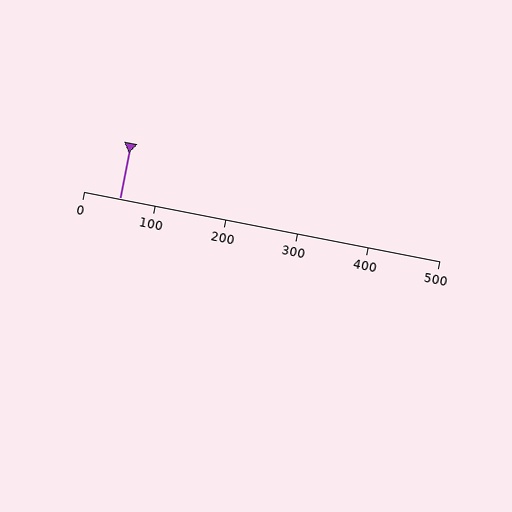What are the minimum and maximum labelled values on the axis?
The axis runs from 0 to 500.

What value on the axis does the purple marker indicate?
The marker indicates approximately 50.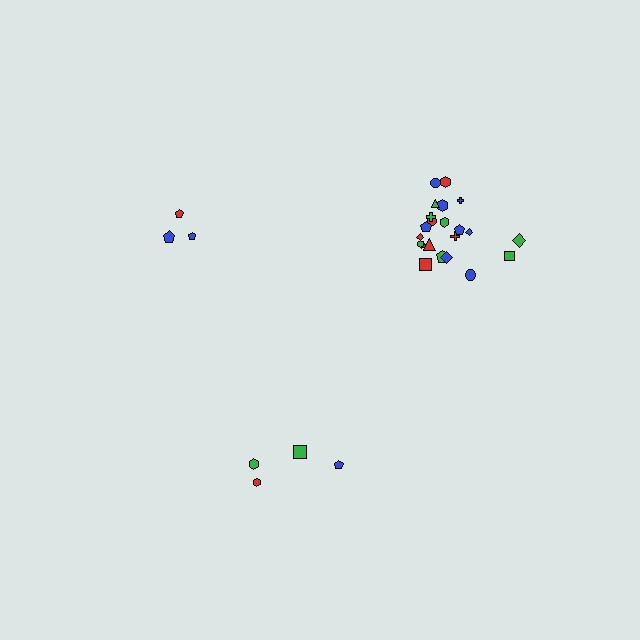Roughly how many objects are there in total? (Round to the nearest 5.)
Roughly 30 objects in total.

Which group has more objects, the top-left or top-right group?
The top-right group.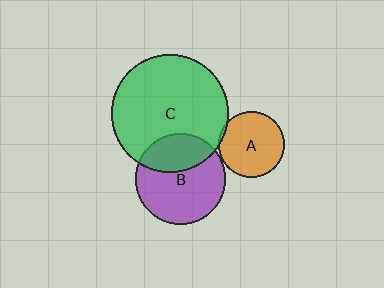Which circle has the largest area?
Circle C (green).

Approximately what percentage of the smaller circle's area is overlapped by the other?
Approximately 5%.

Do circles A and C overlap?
Yes.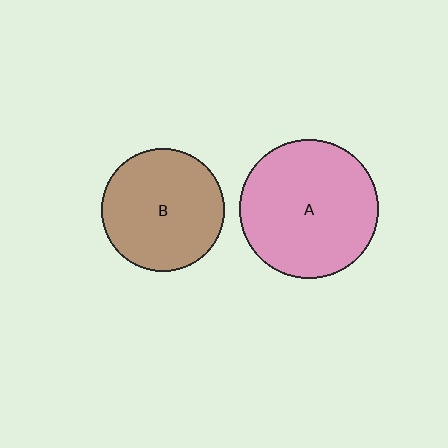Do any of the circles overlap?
No, none of the circles overlap.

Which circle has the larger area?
Circle A (pink).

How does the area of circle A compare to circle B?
Approximately 1.3 times.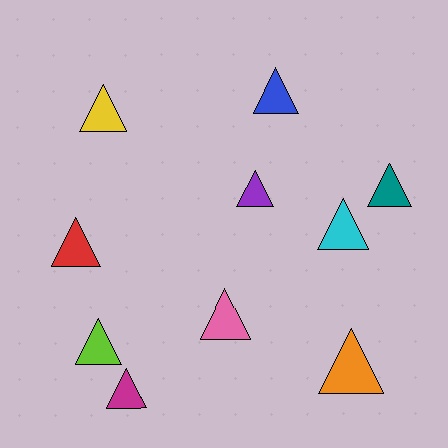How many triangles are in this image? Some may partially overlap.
There are 10 triangles.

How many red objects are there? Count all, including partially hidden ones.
There is 1 red object.